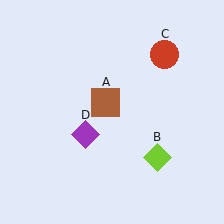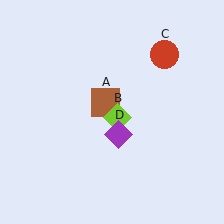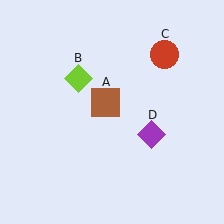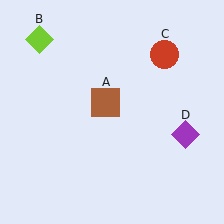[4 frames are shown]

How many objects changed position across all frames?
2 objects changed position: lime diamond (object B), purple diamond (object D).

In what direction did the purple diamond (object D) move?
The purple diamond (object D) moved right.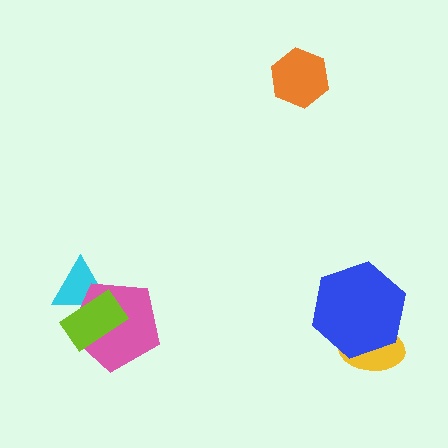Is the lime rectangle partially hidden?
No, no other shape covers it.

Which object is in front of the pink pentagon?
The lime rectangle is in front of the pink pentagon.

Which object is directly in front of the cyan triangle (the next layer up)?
The pink pentagon is directly in front of the cyan triangle.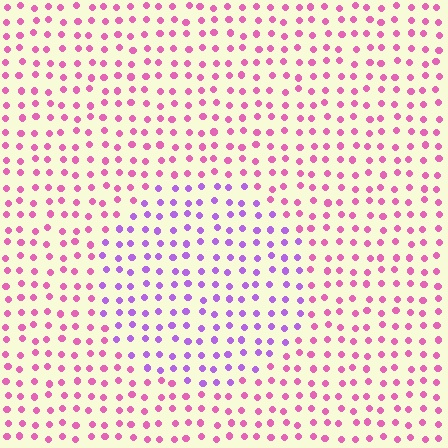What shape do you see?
I see a circle.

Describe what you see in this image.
The image is filled with small pink elements in a uniform arrangement. A circle-shaped region is visible where the elements are tinted to a slightly different hue, forming a subtle color boundary.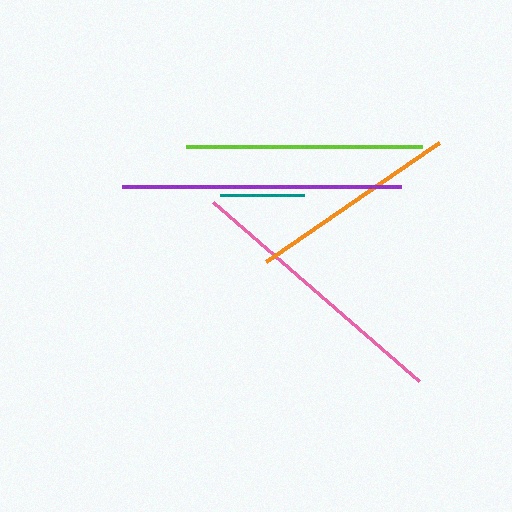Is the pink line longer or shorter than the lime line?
The pink line is longer than the lime line.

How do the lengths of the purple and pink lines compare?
The purple and pink lines are approximately the same length.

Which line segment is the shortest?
The teal line is the shortest at approximately 85 pixels.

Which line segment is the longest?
The purple line is the longest at approximately 278 pixels.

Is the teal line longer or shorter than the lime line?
The lime line is longer than the teal line.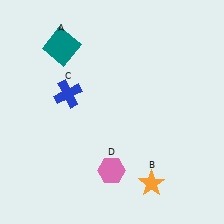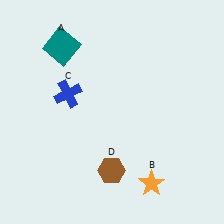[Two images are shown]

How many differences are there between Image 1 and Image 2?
There is 1 difference between the two images.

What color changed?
The hexagon (D) changed from pink in Image 1 to brown in Image 2.